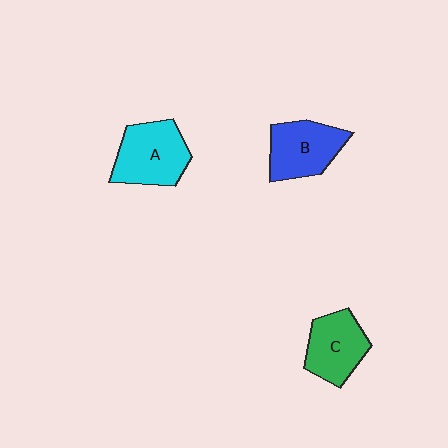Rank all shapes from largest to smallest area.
From largest to smallest: A (cyan), B (blue), C (green).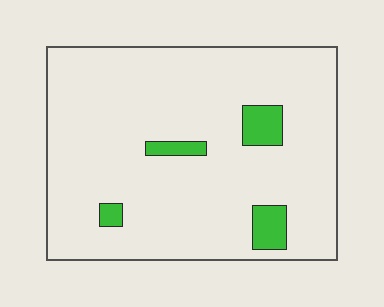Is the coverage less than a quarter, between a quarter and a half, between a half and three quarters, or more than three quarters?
Less than a quarter.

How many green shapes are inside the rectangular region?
4.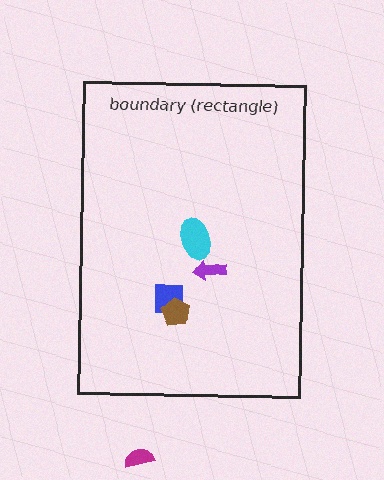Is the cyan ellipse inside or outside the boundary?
Inside.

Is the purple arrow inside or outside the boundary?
Inside.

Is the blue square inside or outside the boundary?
Inside.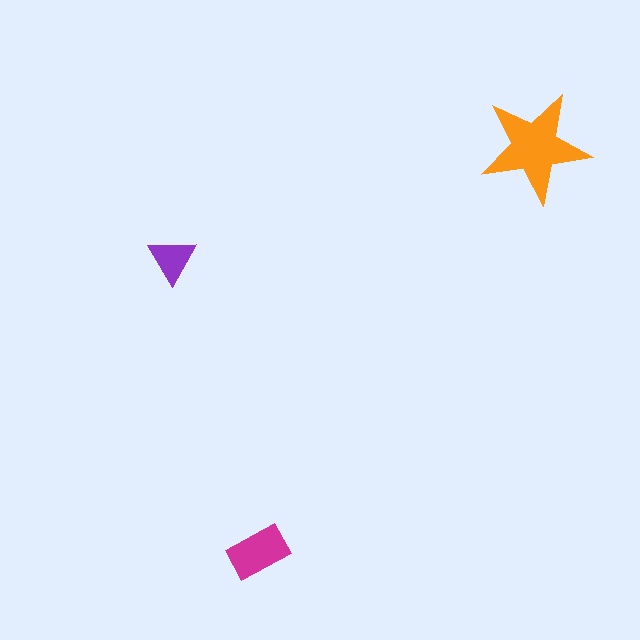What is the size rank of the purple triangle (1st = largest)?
3rd.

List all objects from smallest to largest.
The purple triangle, the magenta rectangle, the orange star.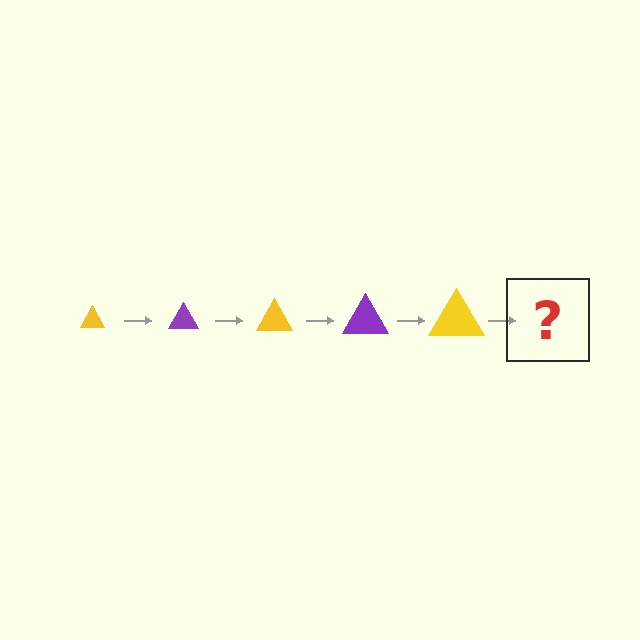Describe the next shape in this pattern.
It should be a purple triangle, larger than the previous one.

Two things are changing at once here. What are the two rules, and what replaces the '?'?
The two rules are that the triangle grows larger each step and the color cycles through yellow and purple. The '?' should be a purple triangle, larger than the previous one.